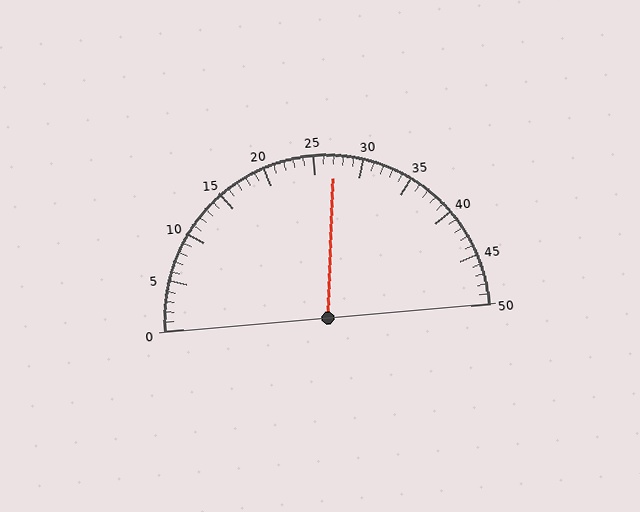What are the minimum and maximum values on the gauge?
The gauge ranges from 0 to 50.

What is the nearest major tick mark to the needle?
The nearest major tick mark is 25.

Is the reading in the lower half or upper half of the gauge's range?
The reading is in the upper half of the range (0 to 50).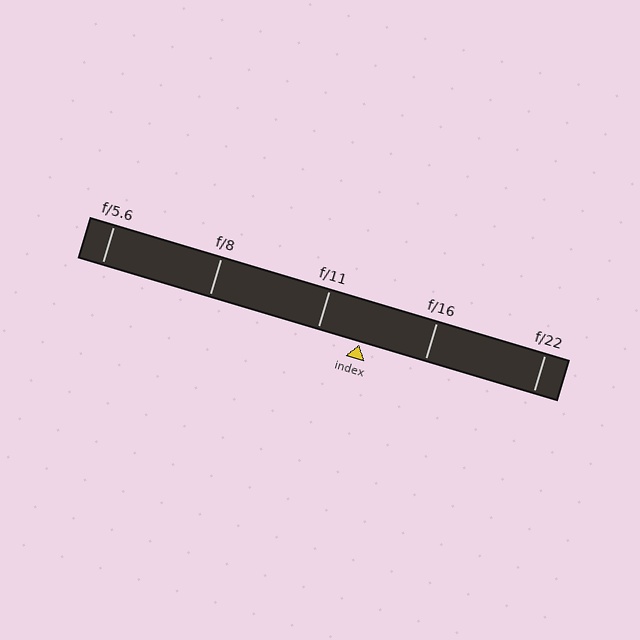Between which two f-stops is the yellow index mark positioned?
The index mark is between f/11 and f/16.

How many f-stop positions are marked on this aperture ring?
There are 5 f-stop positions marked.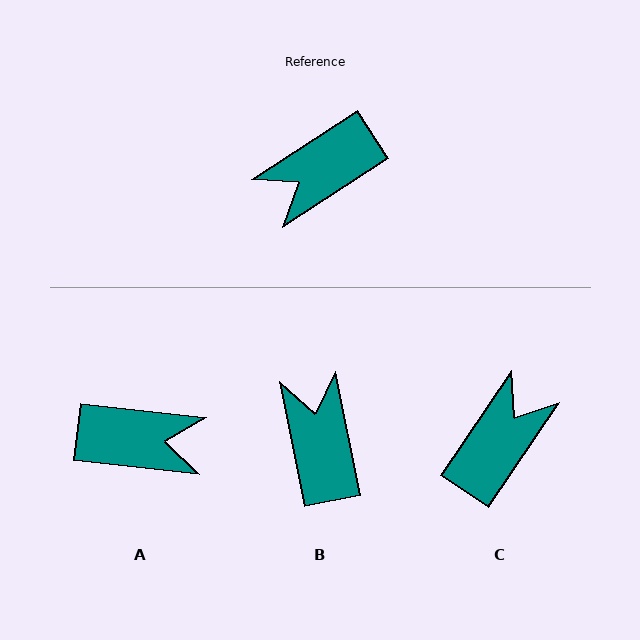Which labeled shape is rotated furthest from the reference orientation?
C, about 157 degrees away.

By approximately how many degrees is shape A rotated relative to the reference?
Approximately 141 degrees counter-clockwise.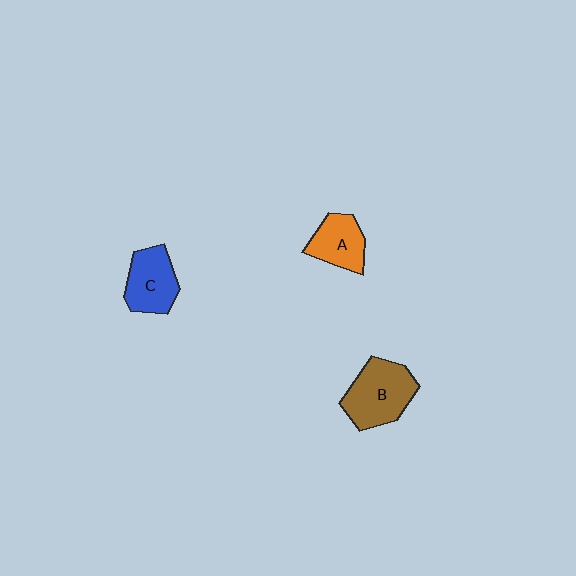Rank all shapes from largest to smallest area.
From largest to smallest: B (brown), C (blue), A (orange).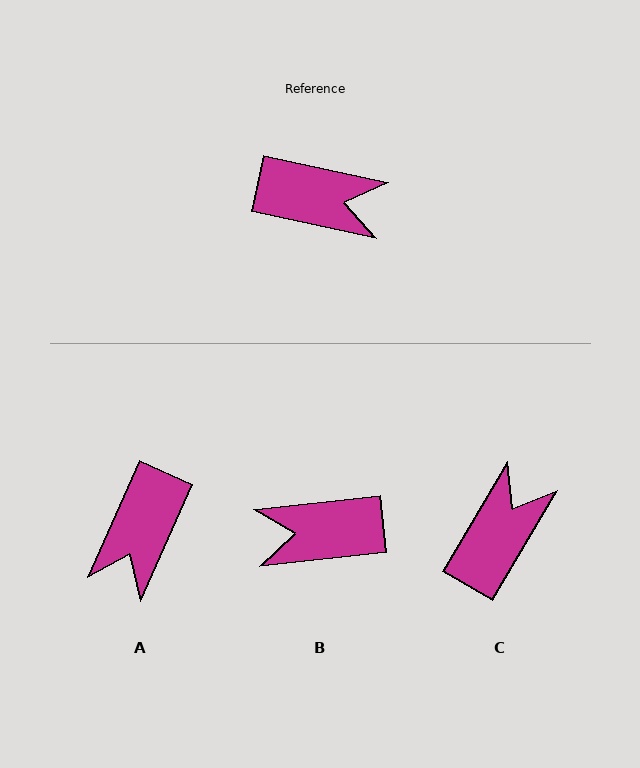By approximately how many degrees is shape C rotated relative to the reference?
Approximately 72 degrees counter-clockwise.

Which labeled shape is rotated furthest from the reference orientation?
B, about 161 degrees away.